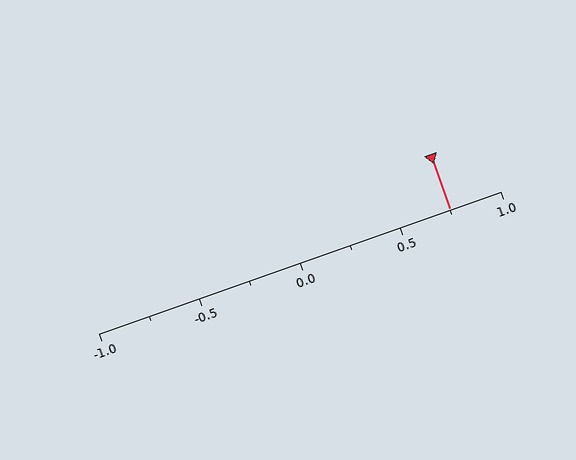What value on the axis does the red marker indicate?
The marker indicates approximately 0.75.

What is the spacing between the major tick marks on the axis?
The major ticks are spaced 0.5 apart.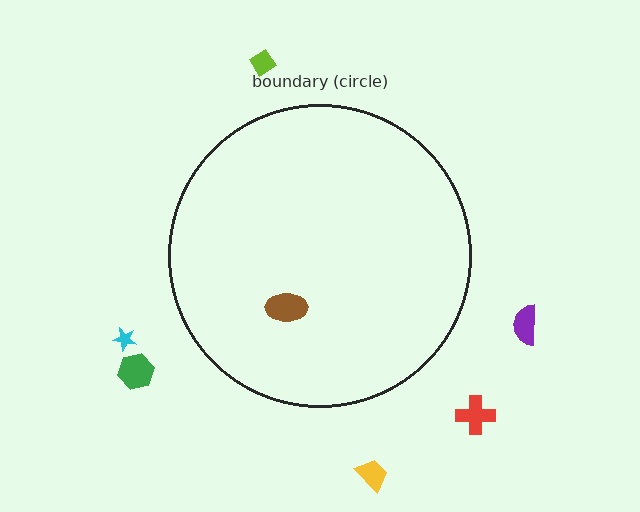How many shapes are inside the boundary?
1 inside, 6 outside.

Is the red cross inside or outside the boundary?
Outside.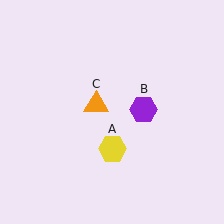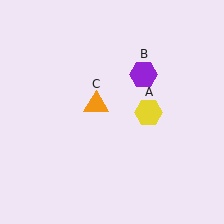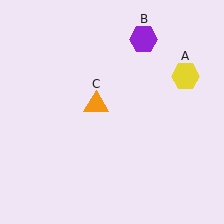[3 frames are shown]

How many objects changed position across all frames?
2 objects changed position: yellow hexagon (object A), purple hexagon (object B).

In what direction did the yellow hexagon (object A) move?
The yellow hexagon (object A) moved up and to the right.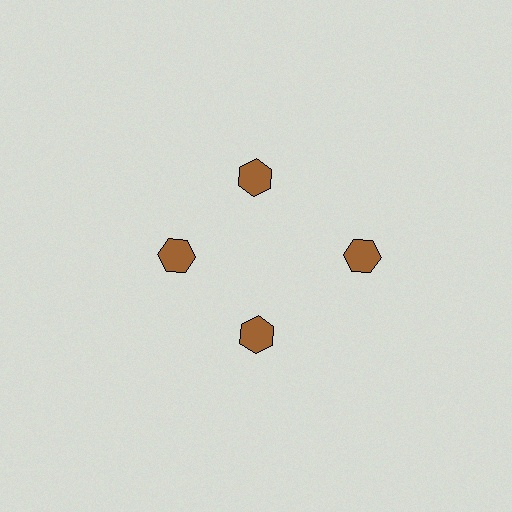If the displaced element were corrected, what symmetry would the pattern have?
It would have 4-fold rotational symmetry — the pattern would map onto itself every 90 degrees.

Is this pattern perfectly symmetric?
No. The 4 brown hexagons are arranged in a ring, but one element near the 3 o'clock position is pushed outward from the center, breaking the 4-fold rotational symmetry.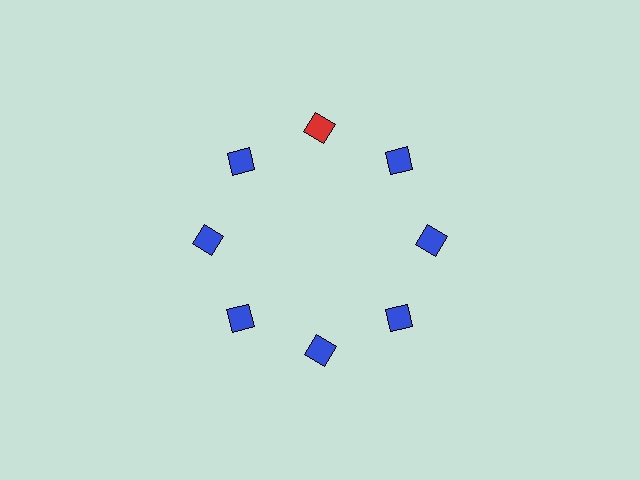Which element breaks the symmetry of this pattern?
The red diamond at roughly the 12 o'clock position breaks the symmetry. All other shapes are blue diamonds.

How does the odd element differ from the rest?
It has a different color: red instead of blue.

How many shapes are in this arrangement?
There are 8 shapes arranged in a ring pattern.